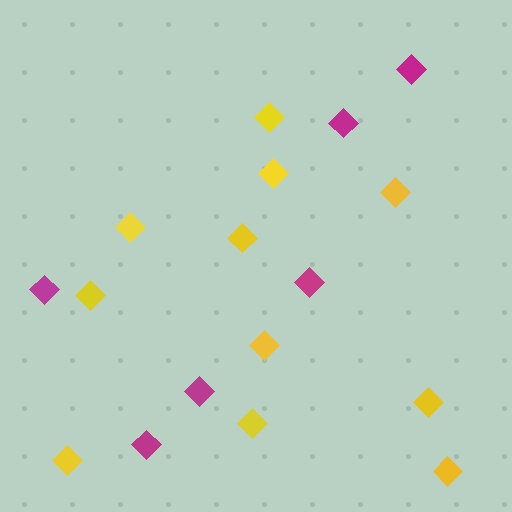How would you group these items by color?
There are 2 groups: one group of yellow diamonds (11) and one group of magenta diamonds (6).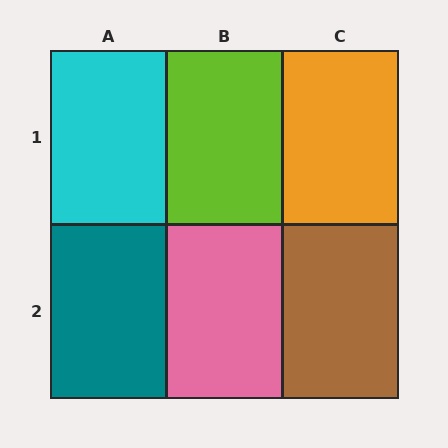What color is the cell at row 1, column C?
Orange.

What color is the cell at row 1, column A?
Cyan.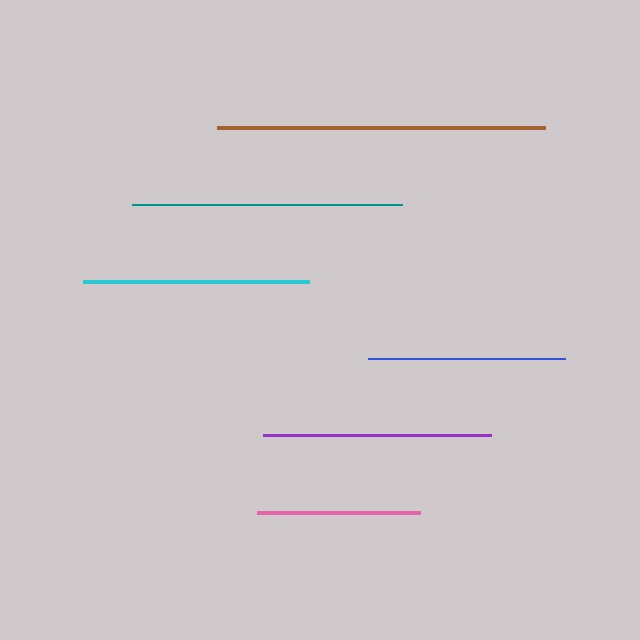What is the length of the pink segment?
The pink segment is approximately 163 pixels long.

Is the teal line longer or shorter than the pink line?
The teal line is longer than the pink line.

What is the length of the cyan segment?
The cyan segment is approximately 227 pixels long.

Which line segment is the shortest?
The pink line is the shortest at approximately 163 pixels.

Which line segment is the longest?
The brown line is the longest at approximately 328 pixels.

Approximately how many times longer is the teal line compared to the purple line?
The teal line is approximately 1.2 times the length of the purple line.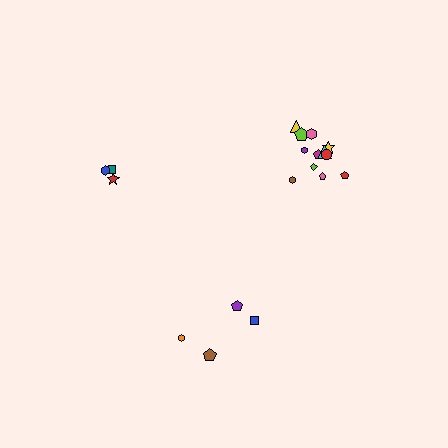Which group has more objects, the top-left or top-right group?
The top-right group.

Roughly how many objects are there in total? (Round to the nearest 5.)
Roughly 20 objects in total.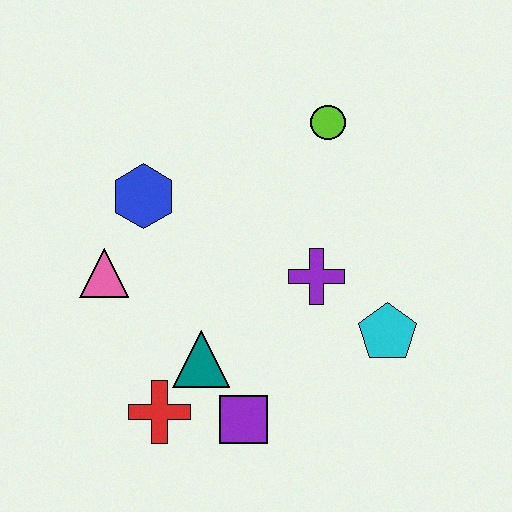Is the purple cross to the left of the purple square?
No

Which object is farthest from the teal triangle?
The lime circle is farthest from the teal triangle.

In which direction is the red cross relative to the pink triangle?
The red cross is below the pink triangle.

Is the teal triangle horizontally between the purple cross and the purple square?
No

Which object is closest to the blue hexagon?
The pink triangle is closest to the blue hexagon.